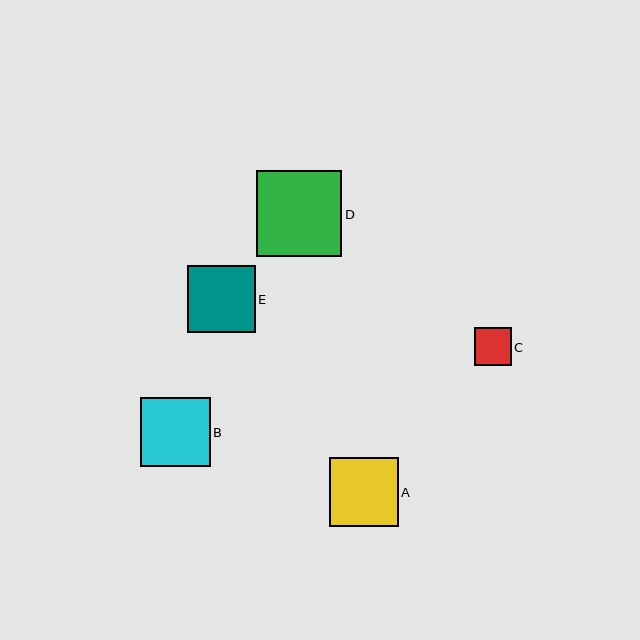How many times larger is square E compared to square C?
Square E is approximately 1.8 times the size of square C.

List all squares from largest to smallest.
From largest to smallest: D, B, A, E, C.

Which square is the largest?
Square D is the largest with a size of approximately 86 pixels.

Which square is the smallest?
Square C is the smallest with a size of approximately 37 pixels.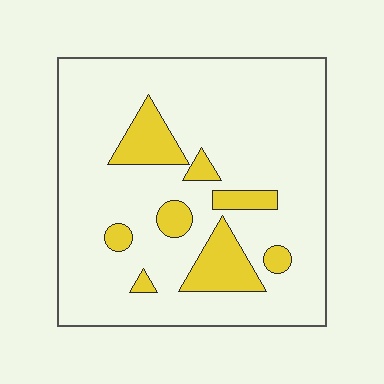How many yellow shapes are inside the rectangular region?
8.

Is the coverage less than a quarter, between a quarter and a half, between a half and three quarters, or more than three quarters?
Less than a quarter.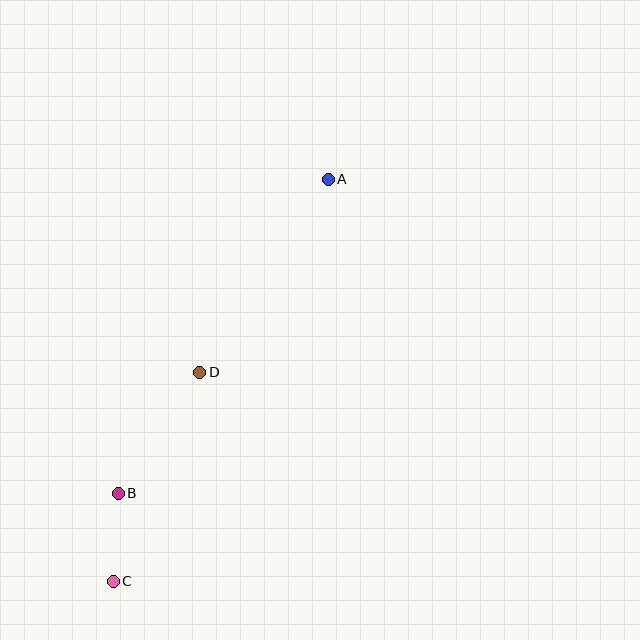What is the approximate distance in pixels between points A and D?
The distance between A and D is approximately 232 pixels.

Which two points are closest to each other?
Points B and C are closest to each other.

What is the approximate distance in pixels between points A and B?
The distance between A and B is approximately 378 pixels.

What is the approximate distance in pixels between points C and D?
The distance between C and D is approximately 226 pixels.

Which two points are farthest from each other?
Points A and C are farthest from each other.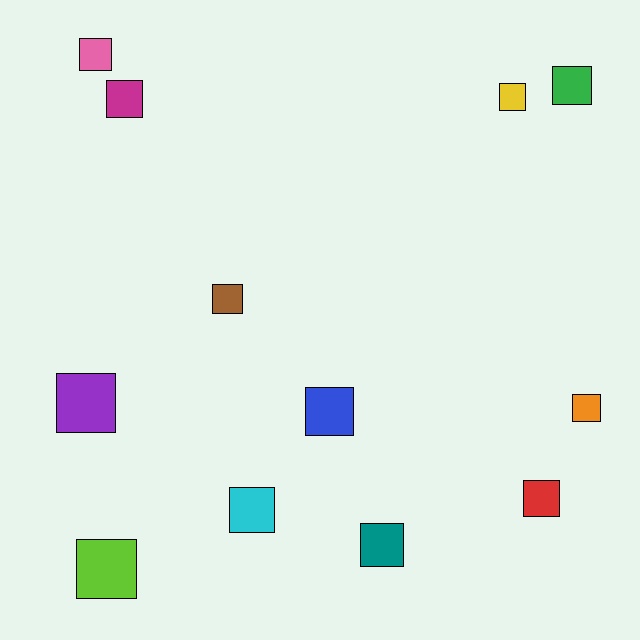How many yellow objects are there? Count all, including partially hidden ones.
There is 1 yellow object.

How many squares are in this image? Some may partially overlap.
There are 12 squares.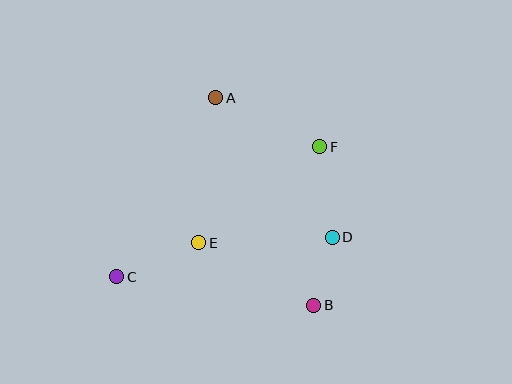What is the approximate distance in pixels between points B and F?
The distance between B and F is approximately 159 pixels.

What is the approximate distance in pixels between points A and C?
The distance between A and C is approximately 205 pixels.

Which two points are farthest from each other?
Points C and F are farthest from each other.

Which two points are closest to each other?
Points B and D are closest to each other.